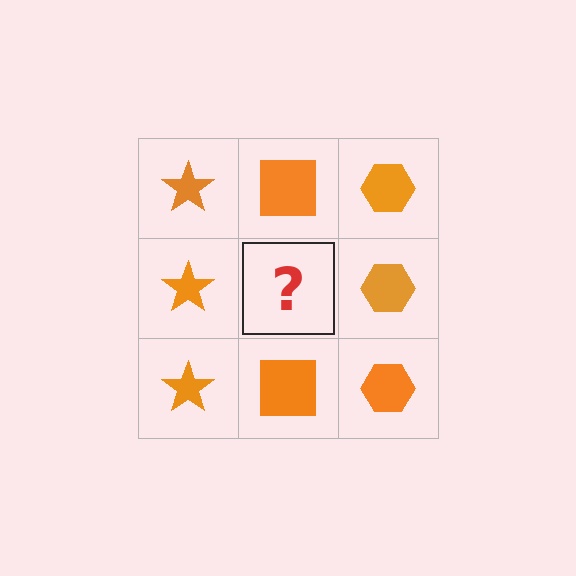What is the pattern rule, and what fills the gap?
The rule is that each column has a consistent shape. The gap should be filled with an orange square.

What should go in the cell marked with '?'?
The missing cell should contain an orange square.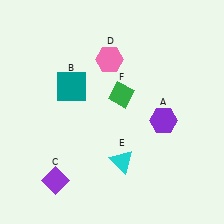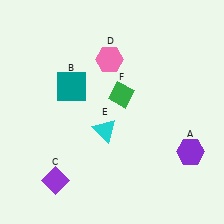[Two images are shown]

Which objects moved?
The objects that moved are: the purple hexagon (A), the cyan triangle (E).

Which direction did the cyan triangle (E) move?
The cyan triangle (E) moved up.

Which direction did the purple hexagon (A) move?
The purple hexagon (A) moved down.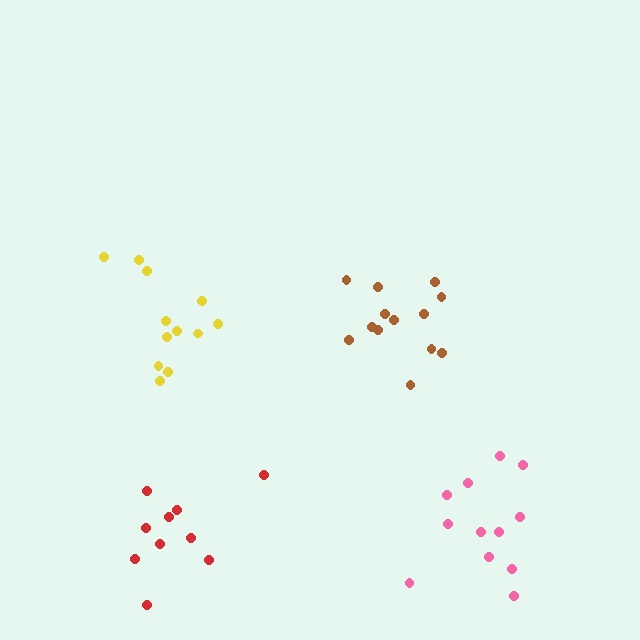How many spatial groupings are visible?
There are 4 spatial groupings.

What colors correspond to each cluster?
The clusters are colored: pink, red, yellow, brown.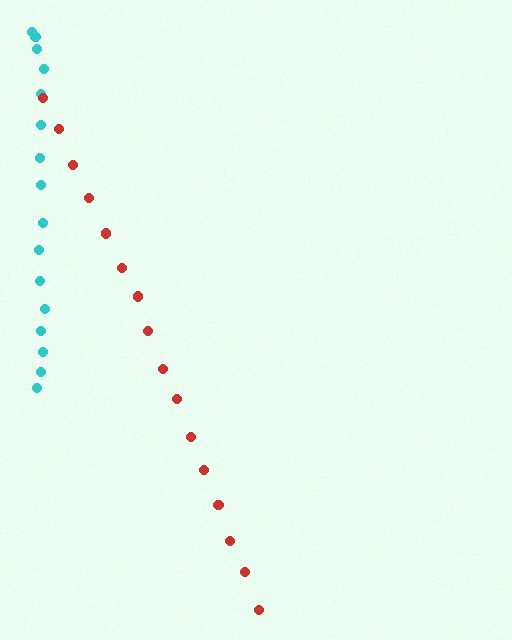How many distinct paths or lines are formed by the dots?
There are 2 distinct paths.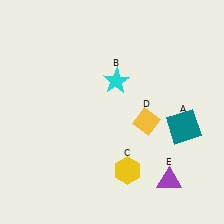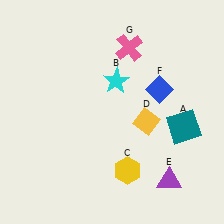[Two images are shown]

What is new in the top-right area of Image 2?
A pink cross (G) was added in the top-right area of Image 2.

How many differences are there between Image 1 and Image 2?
There are 2 differences between the two images.